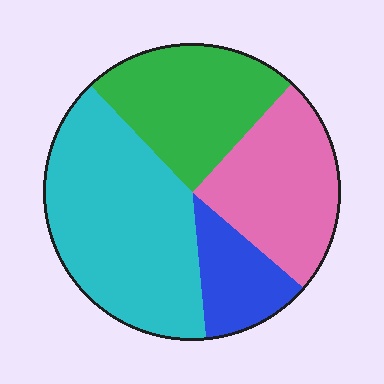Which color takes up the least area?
Blue, at roughly 10%.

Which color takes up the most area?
Cyan, at roughly 40%.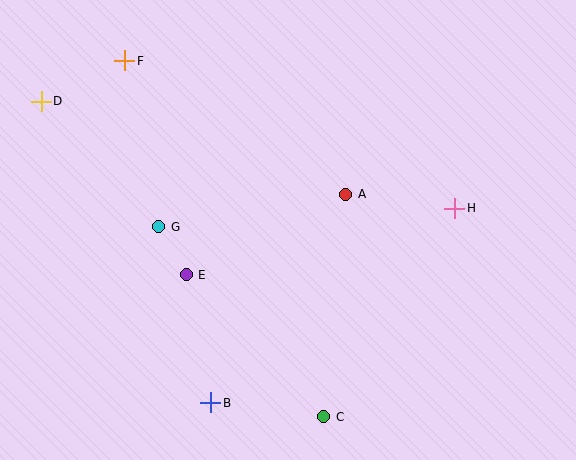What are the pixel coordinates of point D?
Point D is at (41, 101).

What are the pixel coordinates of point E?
Point E is at (186, 275).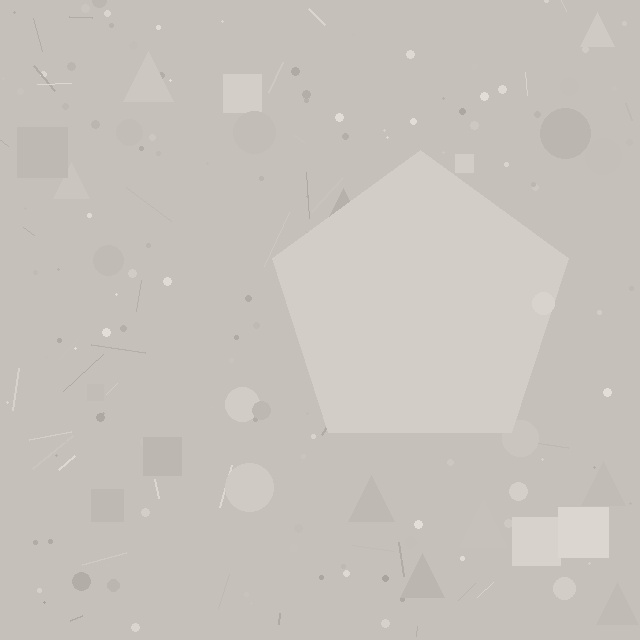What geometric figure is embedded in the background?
A pentagon is embedded in the background.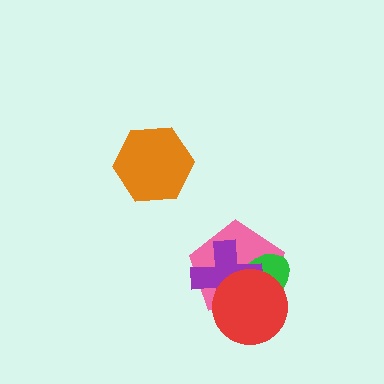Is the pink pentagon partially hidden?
Yes, it is partially covered by another shape.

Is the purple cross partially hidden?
Yes, it is partially covered by another shape.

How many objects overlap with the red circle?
3 objects overlap with the red circle.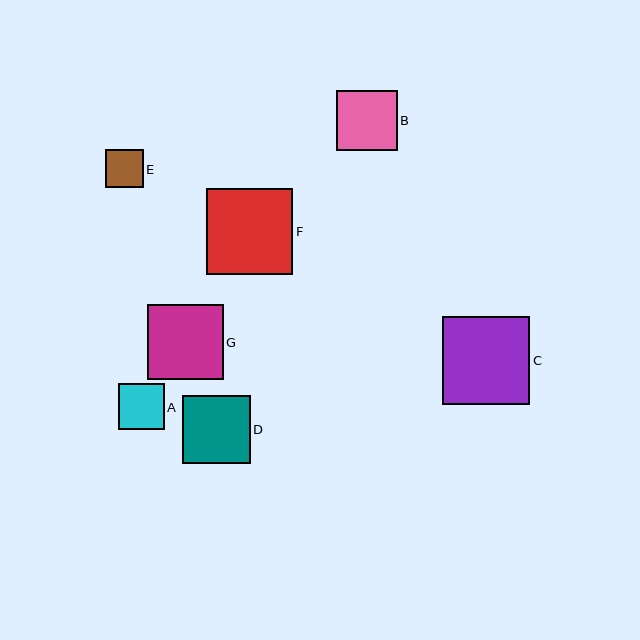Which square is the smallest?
Square E is the smallest with a size of approximately 38 pixels.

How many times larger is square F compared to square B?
Square F is approximately 1.4 times the size of square B.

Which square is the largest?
Square C is the largest with a size of approximately 88 pixels.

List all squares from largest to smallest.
From largest to smallest: C, F, G, D, B, A, E.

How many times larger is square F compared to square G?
Square F is approximately 1.1 times the size of square G.